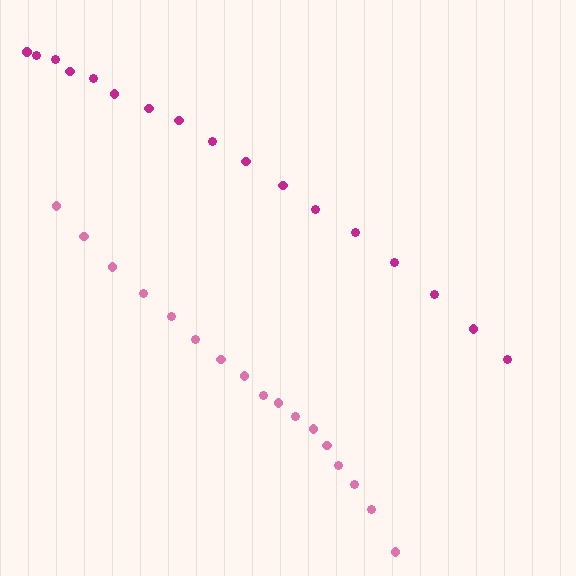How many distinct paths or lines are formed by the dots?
There are 2 distinct paths.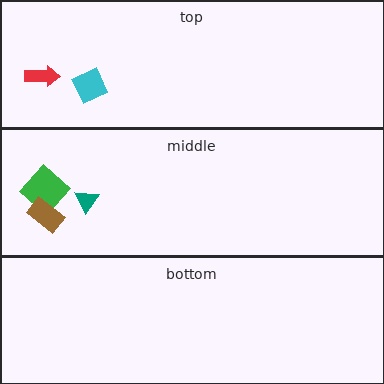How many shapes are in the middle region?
3.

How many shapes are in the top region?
2.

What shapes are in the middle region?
The teal triangle, the green diamond, the brown rectangle.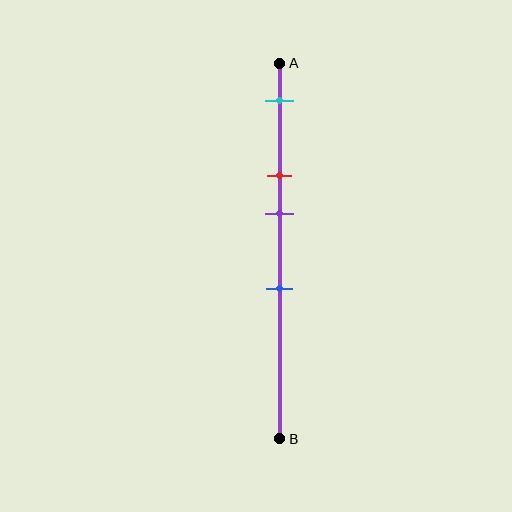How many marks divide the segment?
There are 4 marks dividing the segment.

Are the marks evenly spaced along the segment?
No, the marks are not evenly spaced.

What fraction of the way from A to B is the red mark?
The red mark is approximately 30% (0.3) of the way from A to B.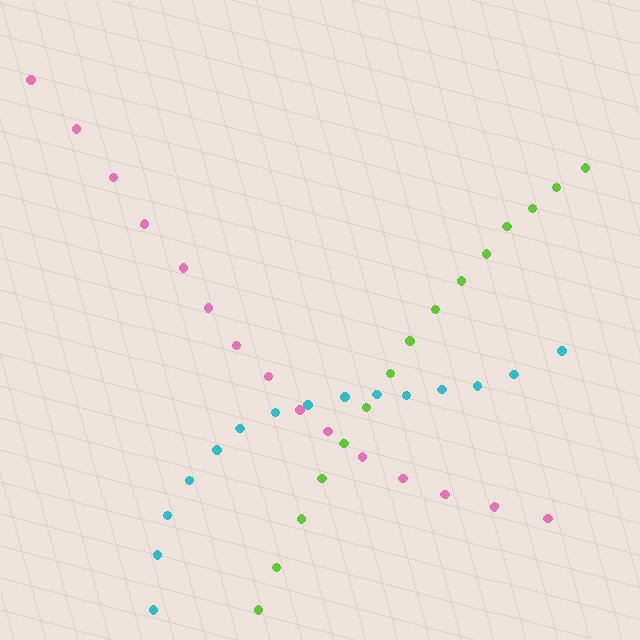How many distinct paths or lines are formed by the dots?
There are 3 distinct paths.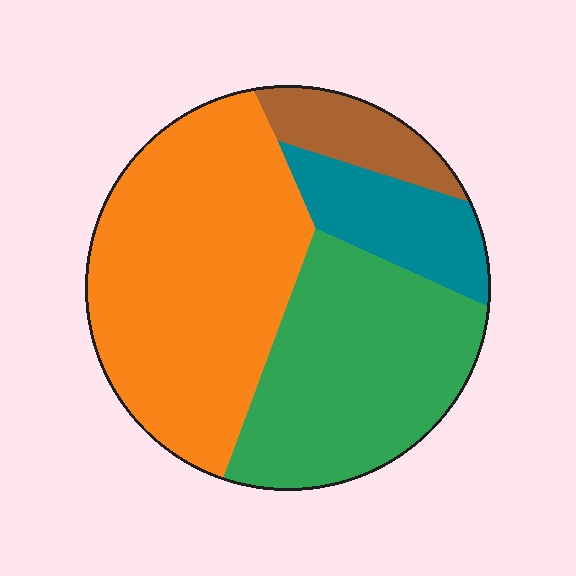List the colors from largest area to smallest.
From largest to smallest: orange, green, teal, brown.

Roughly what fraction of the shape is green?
Green covers around 35% of the shape.